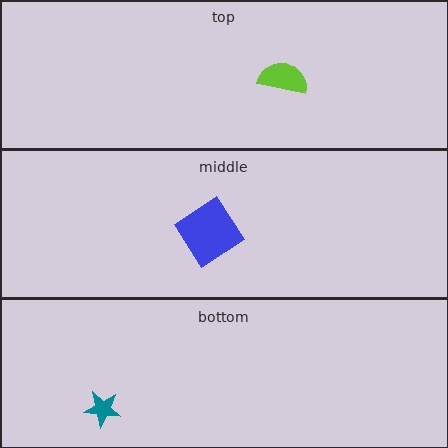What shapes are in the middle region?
The blue diamond.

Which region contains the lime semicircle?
The top region.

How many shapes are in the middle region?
1.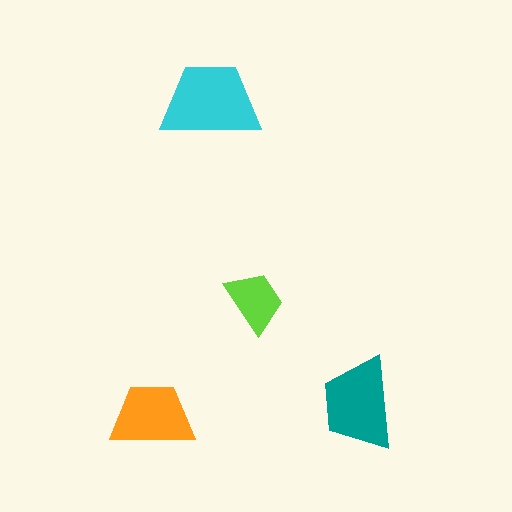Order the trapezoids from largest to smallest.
the cyan one, the teal one, the orange one, the lime one.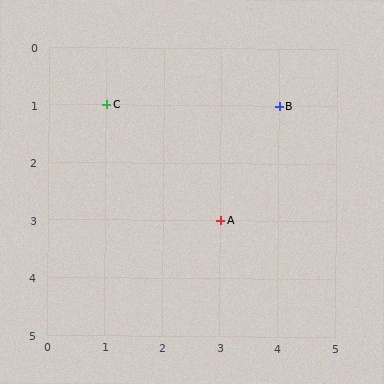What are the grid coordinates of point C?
Point C is at grid coordinates (1, 1).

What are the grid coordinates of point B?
Point B is at grid coordinates (4, 1).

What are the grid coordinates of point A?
Point A is at grid coordinates (3, 3).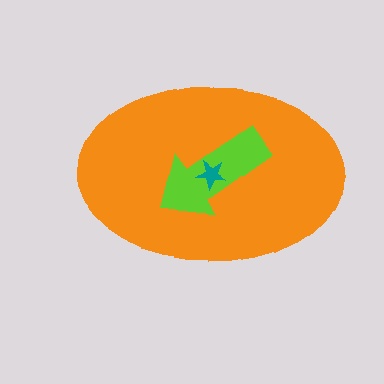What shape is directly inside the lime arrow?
The teal star.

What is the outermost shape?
The orange ellipse.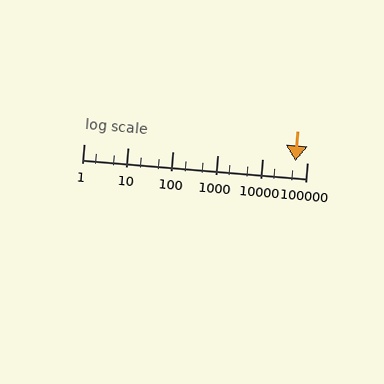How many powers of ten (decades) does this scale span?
The scale spans 5 decades, from 1 to 100000.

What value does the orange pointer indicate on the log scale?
The pointer indicates approximately 56000.